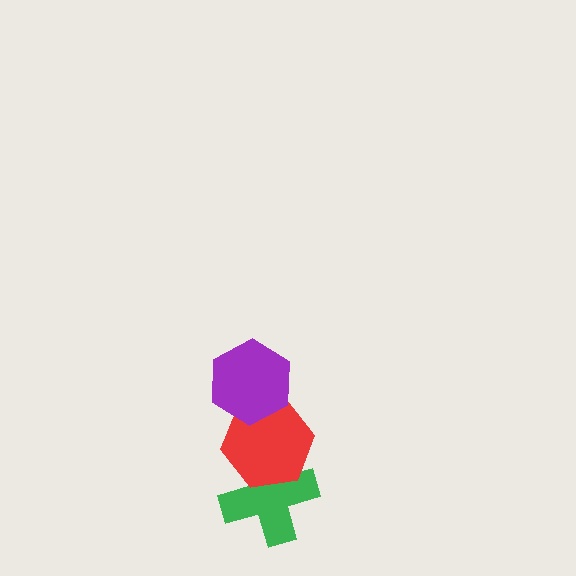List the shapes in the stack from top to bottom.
From top to bottom: the purple hexagon, the red hexagon, the green cross.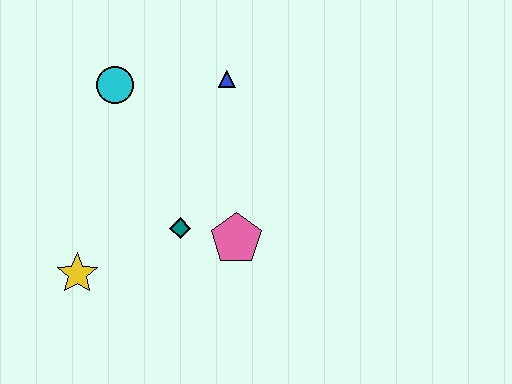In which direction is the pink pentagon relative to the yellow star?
The pink pentagon is to the right of the yellow star.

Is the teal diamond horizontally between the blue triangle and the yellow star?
Yes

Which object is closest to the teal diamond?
The pink pentagon is closest to the teal diamond.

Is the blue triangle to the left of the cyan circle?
No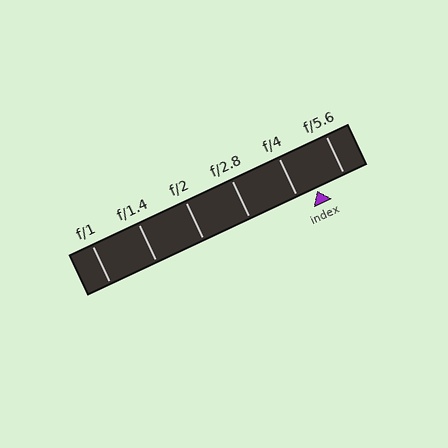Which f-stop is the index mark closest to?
The index mark is closest to f/4.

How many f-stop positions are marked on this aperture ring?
There are 6 f-stop positions marked.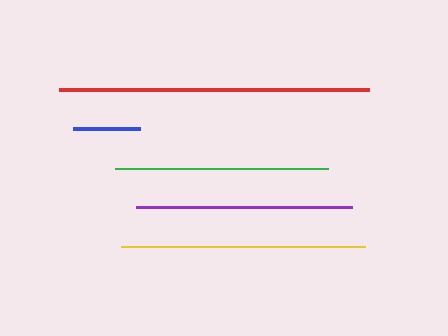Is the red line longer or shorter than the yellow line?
The red line is longer than the yellow line.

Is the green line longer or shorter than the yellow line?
The yellow line is longer than the green line.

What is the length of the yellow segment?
The yellow segment is approximately 244 pixels long.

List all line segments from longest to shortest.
From longest to shortest: red, yellow, purple, green, blue.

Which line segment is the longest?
The red line is the longest at approximately 311 pixels.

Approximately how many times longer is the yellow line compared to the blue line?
The yellow line is approximately 3.7 times the length of the blue line.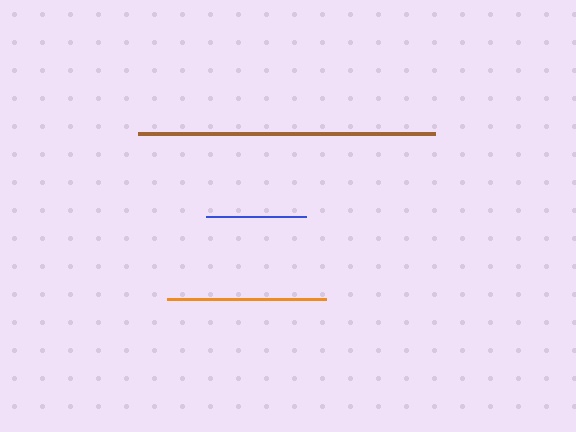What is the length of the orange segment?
The orange segment is approximately 159 pixels long.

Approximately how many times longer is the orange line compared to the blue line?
The orange line is approximately 1.6 times the length of the blue line.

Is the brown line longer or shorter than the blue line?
The brown line is longer than the blue line.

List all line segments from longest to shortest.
From longest to shortest: brown, orange, blue.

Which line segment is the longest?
The brown line is the longest at approximately 298 pixels.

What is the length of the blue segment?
The blue segment is approximately 99 pixels long.